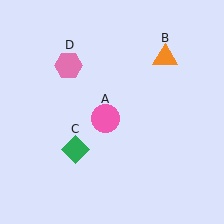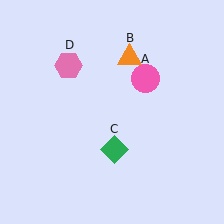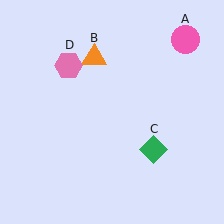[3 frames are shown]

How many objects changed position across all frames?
3 objects changed position: pink circle (object A), orange triangle (object B), green diamond (object C).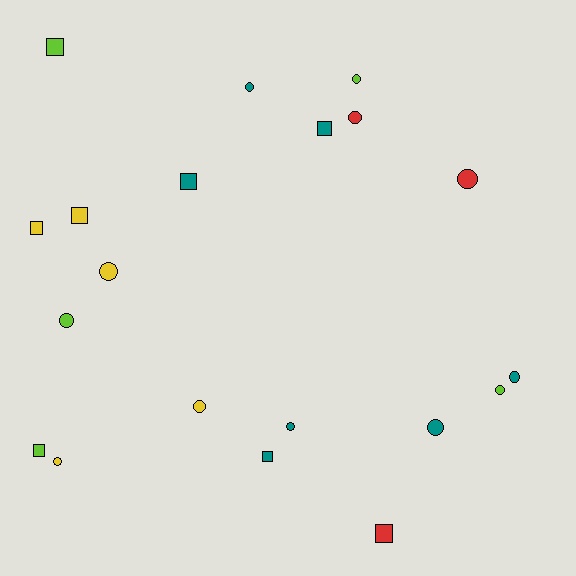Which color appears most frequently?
Teal, with 7 objects.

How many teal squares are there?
There are 3 teal squares.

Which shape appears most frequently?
Circle, with 12 objects.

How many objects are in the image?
There are 20 objects.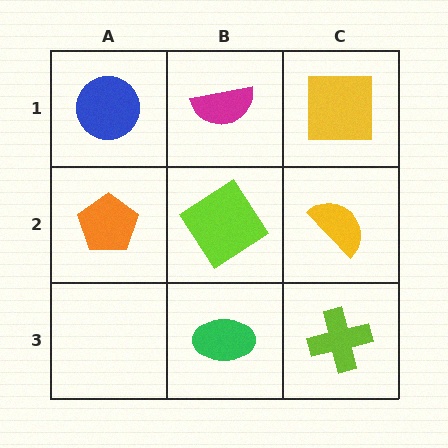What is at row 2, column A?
An orange pentagon.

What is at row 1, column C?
A yellow square.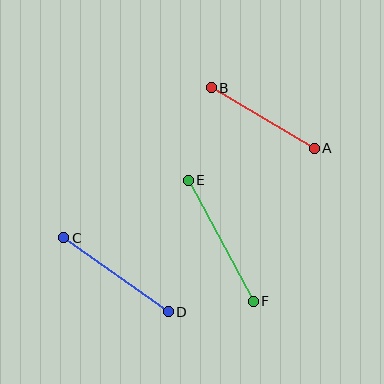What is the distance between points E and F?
The distance is approximately 138 pixels.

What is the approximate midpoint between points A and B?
The midpoint is at approximately (263, 118) pixels.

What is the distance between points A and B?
The distance is approximately 119 pixels.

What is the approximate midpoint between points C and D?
The midpoint is at approximately (116, 275) pixels.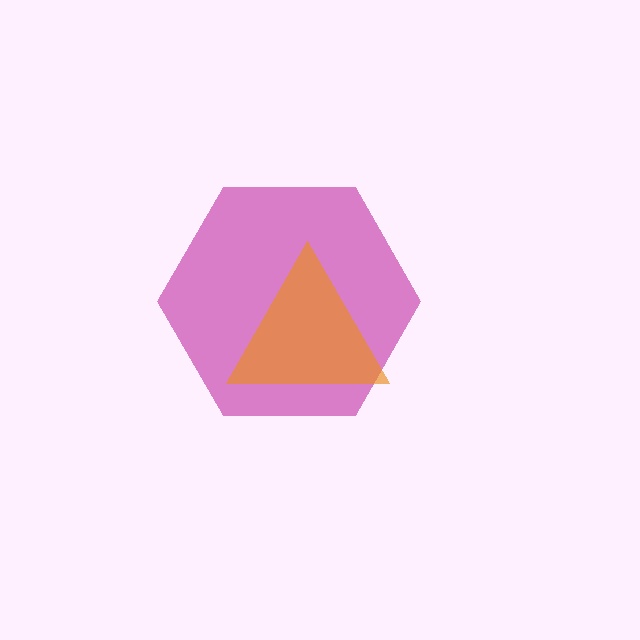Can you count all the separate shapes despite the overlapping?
Yes, there are 2 separate shapes.